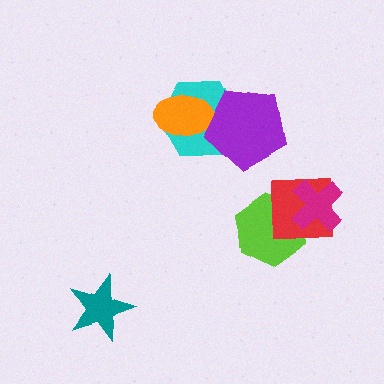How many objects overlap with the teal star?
0 objects overlap with the teal star.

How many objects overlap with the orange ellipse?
2 objects overlap with the orange ellipse.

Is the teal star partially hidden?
No, no other shape covers it.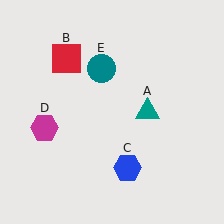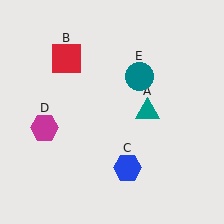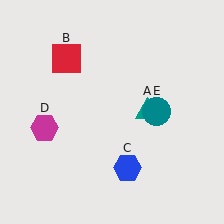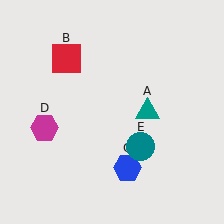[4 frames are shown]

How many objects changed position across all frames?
1 object changed position: teal circle (object E).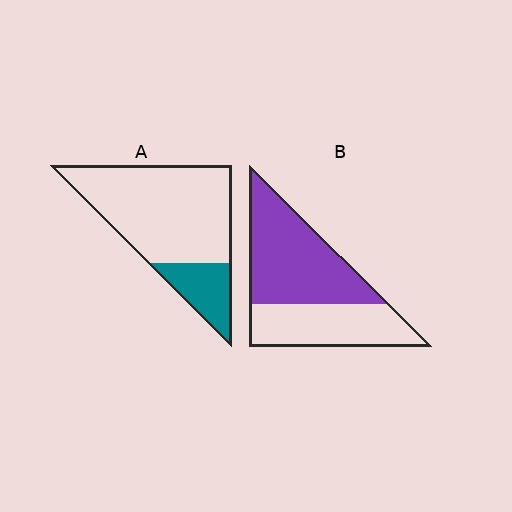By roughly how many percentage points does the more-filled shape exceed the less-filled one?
By roughly 35 percentage points (B over A).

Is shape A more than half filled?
No.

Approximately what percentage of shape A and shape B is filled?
A is approximately 20% and B is approximately 60%.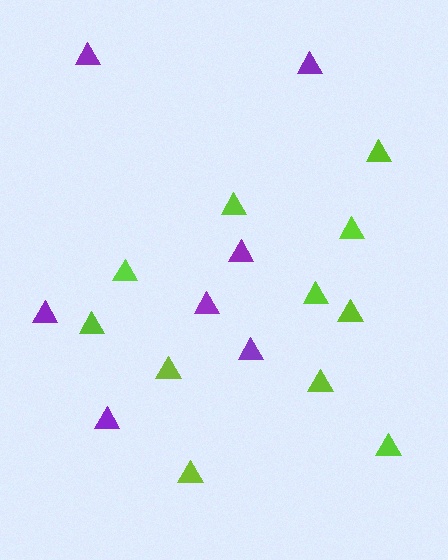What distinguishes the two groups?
There are 2 groups: one group of lime triangles (11) and one group of purple triangles (7).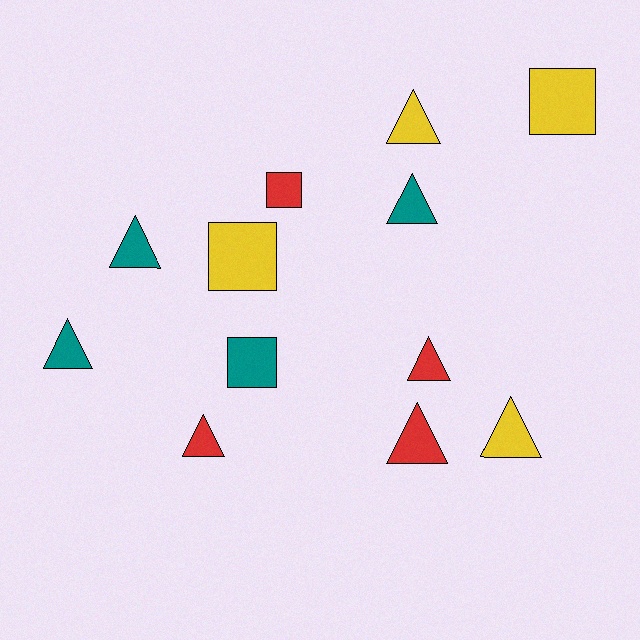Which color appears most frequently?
Red, with 4 objects.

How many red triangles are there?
There are 3 red triangles.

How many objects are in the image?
There are 12 objects.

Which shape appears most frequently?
Triangle, with 8 objects.